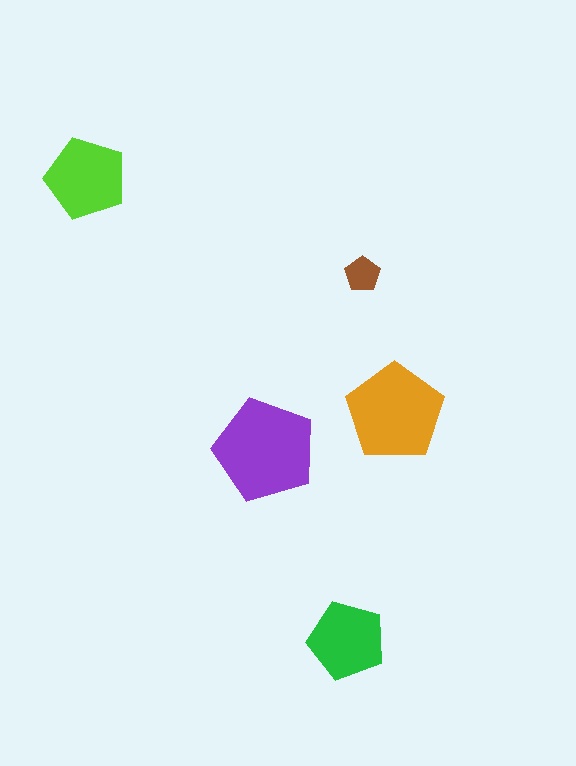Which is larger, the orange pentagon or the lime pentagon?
The orange one.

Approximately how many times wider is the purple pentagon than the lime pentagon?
About 1.5 times wider.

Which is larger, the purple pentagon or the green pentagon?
The purple one.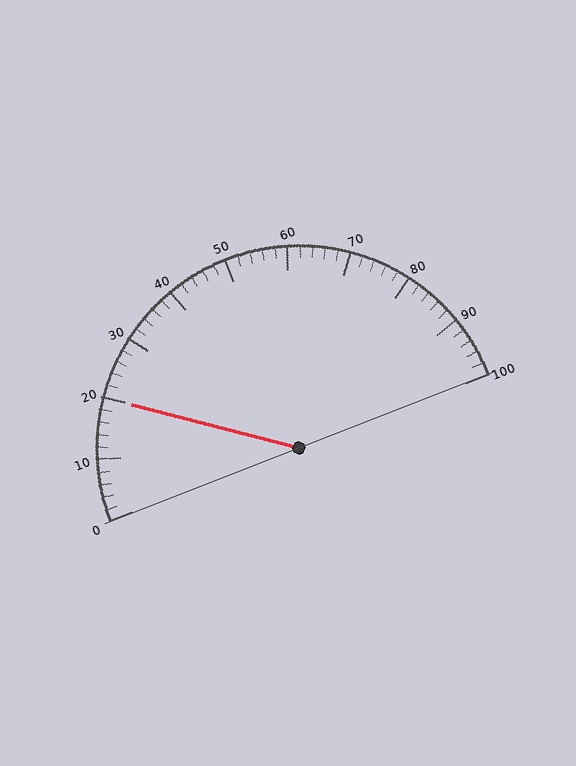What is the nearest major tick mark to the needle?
The nearest major tick mark is 20.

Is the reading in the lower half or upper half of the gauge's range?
The reading is in the lower half of the range (0 to 100).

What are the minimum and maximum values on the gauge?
The gauge ranges from 0 to 100.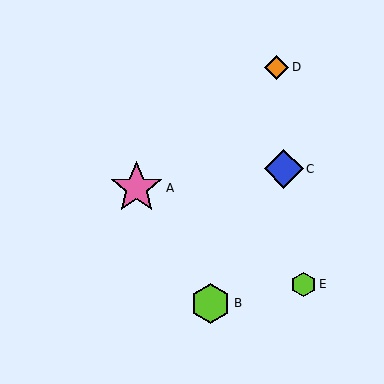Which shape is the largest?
The pink star (labeled A) is the largest.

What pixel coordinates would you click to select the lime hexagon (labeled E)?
Click at (303, 284) to select the lime hexagon E.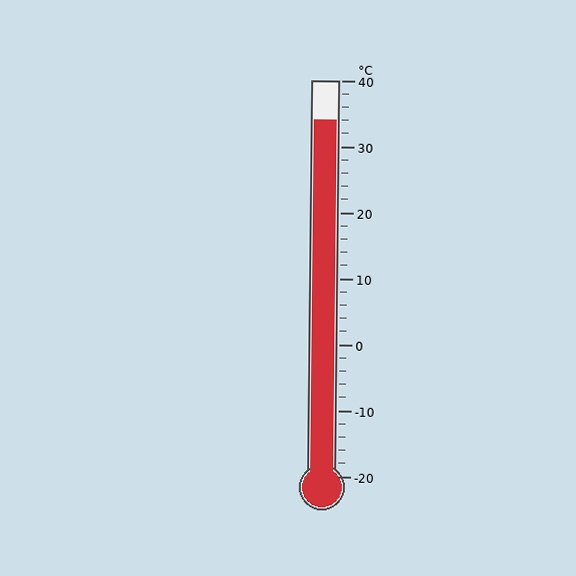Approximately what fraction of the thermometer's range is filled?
The thermometer is filled to approximately 90% of its range.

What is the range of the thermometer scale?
The thermometer scale ranges from -20°C to 40°C.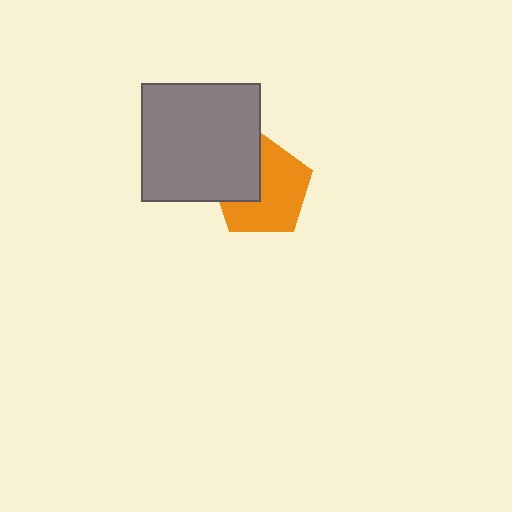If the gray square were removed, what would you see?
You would see the complete orange pentagon.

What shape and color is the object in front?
The object in front is a gray square.